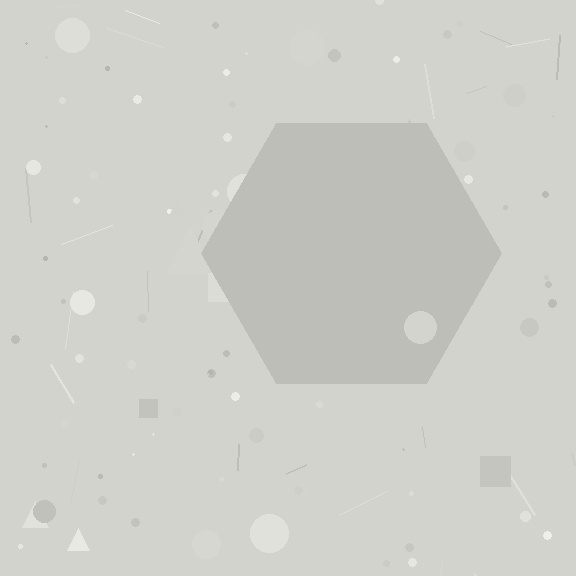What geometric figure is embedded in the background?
A hexagon is embedded in the background.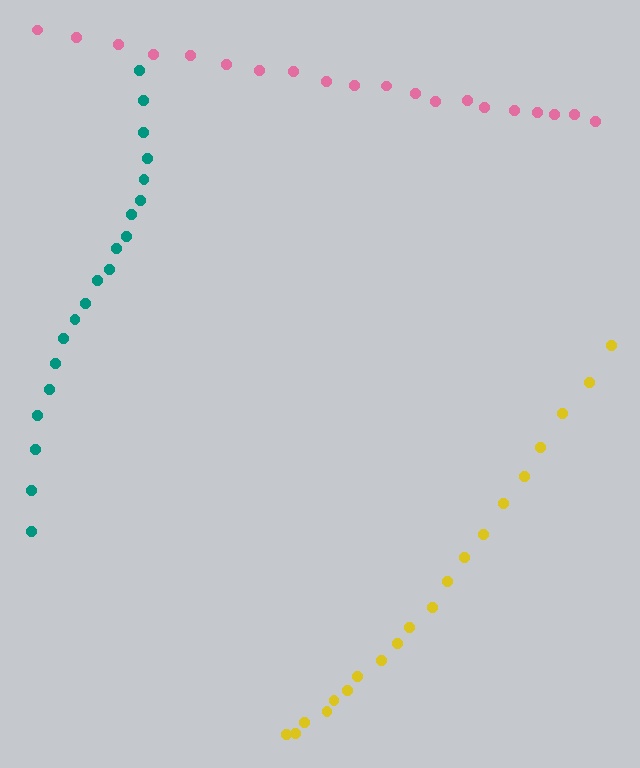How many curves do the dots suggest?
There are 3 distinct paths.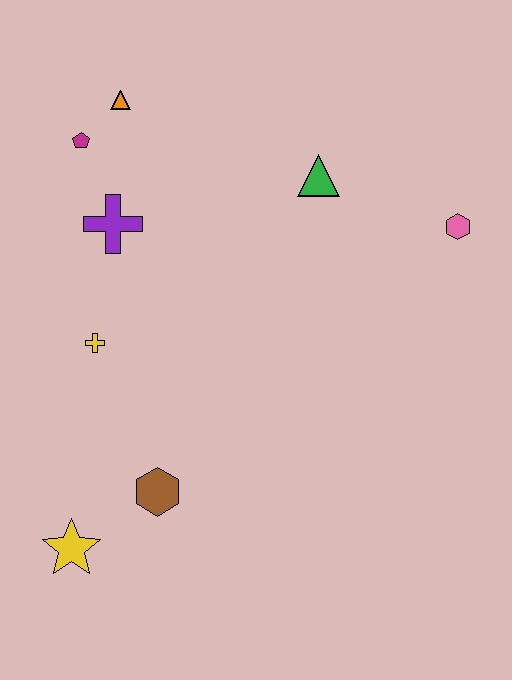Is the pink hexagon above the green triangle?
No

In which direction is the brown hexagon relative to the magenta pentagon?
The brown hexagon is below the magenta pentagon.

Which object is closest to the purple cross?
The magenta pentagon is closest to the purple cross.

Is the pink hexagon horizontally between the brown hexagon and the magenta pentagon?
No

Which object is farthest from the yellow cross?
The pink hexagon is farthest from the yellow cross.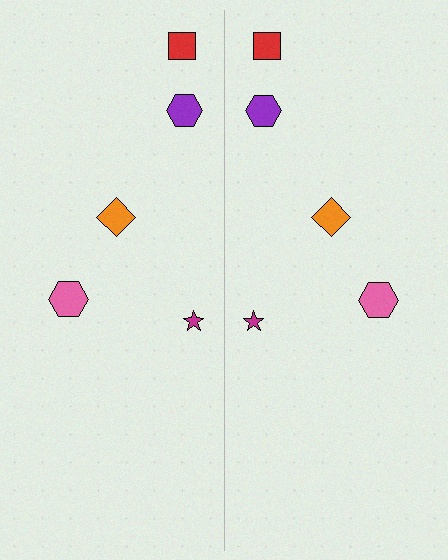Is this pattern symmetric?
Yes, this pattern has bilateral (reflection) symmetry.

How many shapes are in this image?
There are 10 shapes in this image.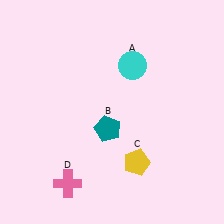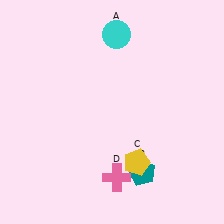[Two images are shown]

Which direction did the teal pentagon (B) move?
The teal pentagon (B) moved down.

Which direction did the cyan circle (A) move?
The cyan circle (A) moved up.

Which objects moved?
The objects that moved are: the cyan circle (A), the teal pentagon (B), the pink cross (D).